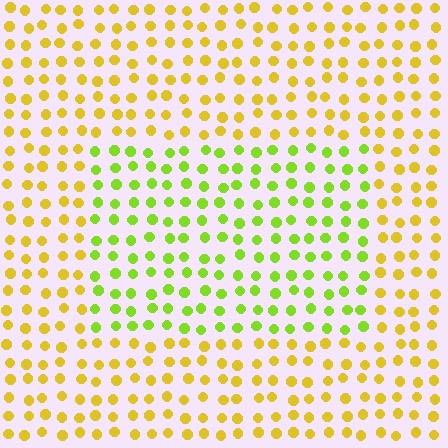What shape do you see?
I see a rectangle.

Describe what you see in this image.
The image is filled with small yellow elements in a uniform arrangement. A rectangle-shaped region is visible where the elements are tinted to a slightly different hue, forming a subtle color boundary.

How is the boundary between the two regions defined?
The boundary is defined purely by a slight shift in hue (about 39 degrees). Spacing, size, and orientation are identical on both sides.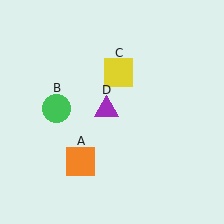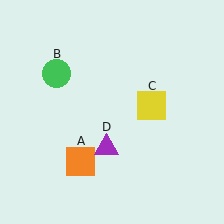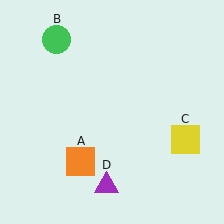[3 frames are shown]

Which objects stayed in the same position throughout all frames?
Orange square (object A) remained stationary.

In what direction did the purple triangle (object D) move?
The purple triangle (object D) moved down.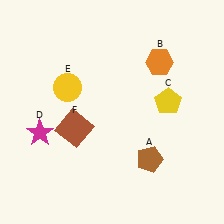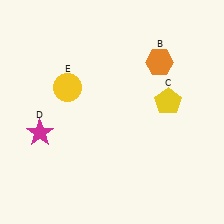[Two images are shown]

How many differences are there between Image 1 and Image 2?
There are 2 differences between the two images.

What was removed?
The brown pentagon (A), the brown square (F) were removed in Image 2.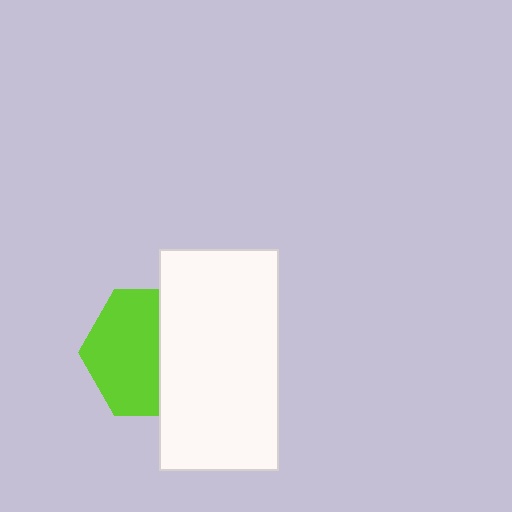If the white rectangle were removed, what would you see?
You would see the complete lime hexagon.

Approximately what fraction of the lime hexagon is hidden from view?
Roughly 43% of the lime hexagon is hidden behind the white rectangle.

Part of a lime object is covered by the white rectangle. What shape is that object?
It is a hexagon.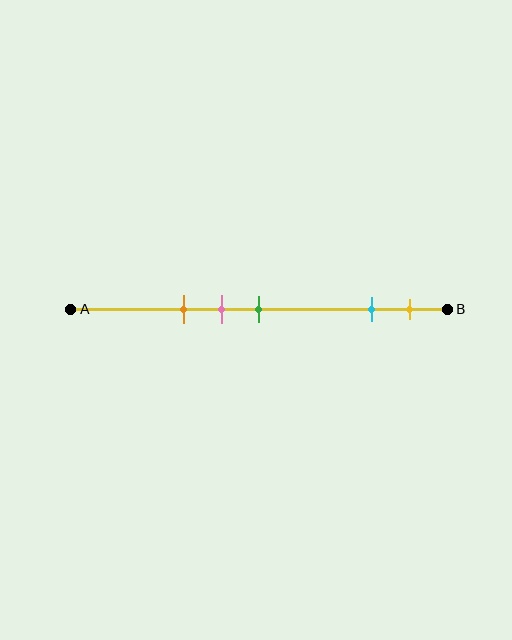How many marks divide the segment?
There are 5 marks dividing the segment.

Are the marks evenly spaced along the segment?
No, the marks are not evenly spaced.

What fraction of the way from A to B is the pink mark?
The pink mark is approximately 40% (0.4) of the way from A to B.